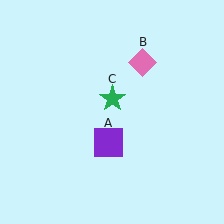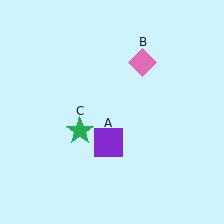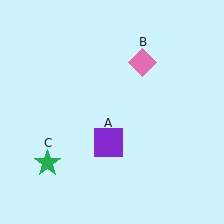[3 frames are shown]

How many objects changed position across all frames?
1 object changed position: green star (object C).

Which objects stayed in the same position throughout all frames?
Purple square (object A) and pink diamond (object B) remained stationary.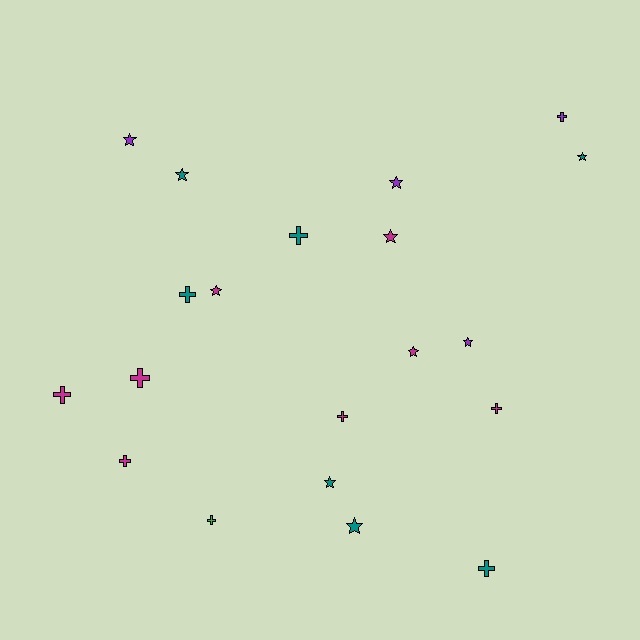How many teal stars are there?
There are 4 teal stars.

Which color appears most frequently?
Magenta, with 8 objects.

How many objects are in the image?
There are 20 objects.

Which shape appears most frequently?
Star, with 10 objects.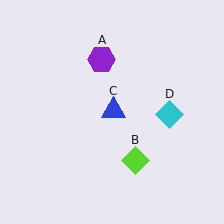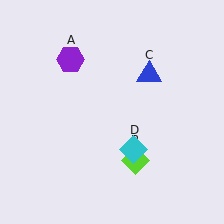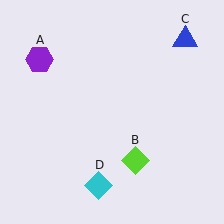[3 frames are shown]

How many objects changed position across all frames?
3 objects changed position: purple hexagon (object A), blue triangle (object C), cyan diamond (object D).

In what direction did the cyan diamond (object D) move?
The cyan diamond (object D) moved down and to the left.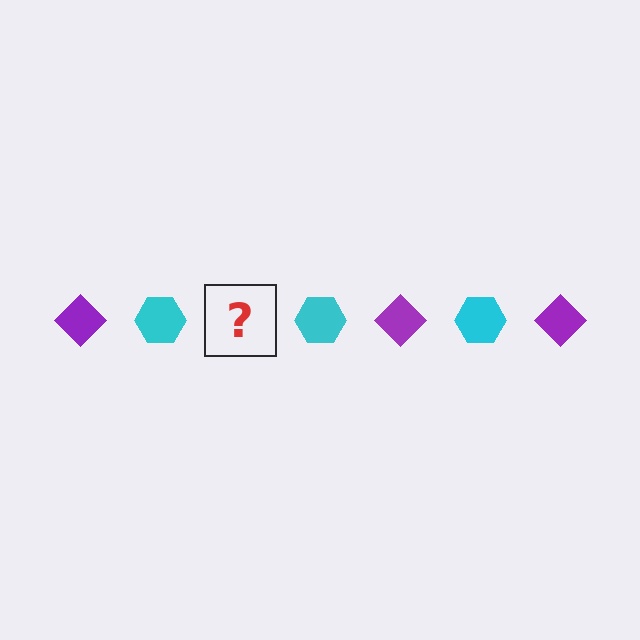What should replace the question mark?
The question mark should be replaced with a purple diamond.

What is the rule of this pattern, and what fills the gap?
The rule is that the pattern alternates between purple diamond and cyan hexagon. The gap should be filled with a purple diamond.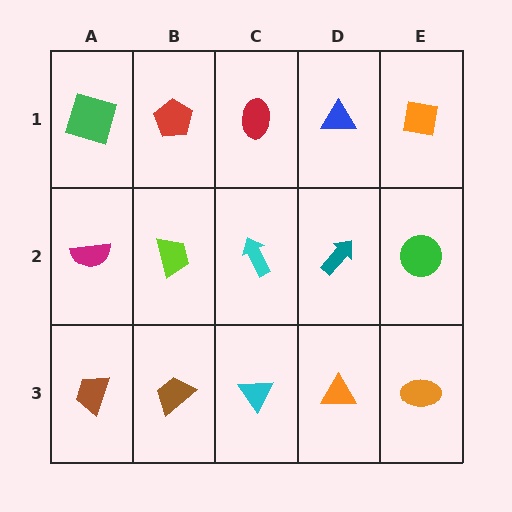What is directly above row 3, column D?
A teal arrow.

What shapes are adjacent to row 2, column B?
A red pentagon (row 1, column B), a brown trapezoid (row 3, column B), a magenta semicircle (row 2, column A), a cyan arrow (row 2, column C).